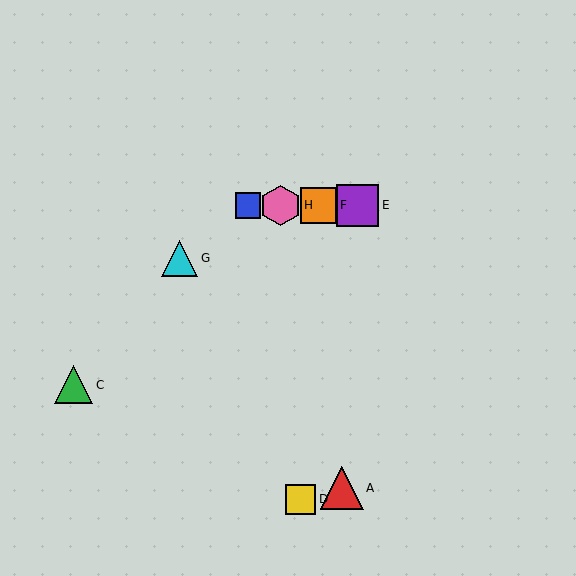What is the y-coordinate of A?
Object A is at y≈488.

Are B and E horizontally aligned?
Yes, both are at y≈205.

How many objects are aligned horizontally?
4 objects (B, E, F, H) are aligned horizontally.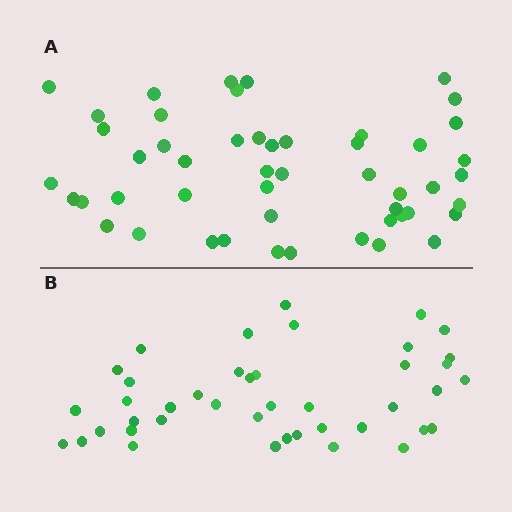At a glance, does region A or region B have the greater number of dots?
Region A (the top region) has more dots.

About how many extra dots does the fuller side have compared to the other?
Region A has roughly 8 or so more dots than region B.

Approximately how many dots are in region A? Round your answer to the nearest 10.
About 50 dots.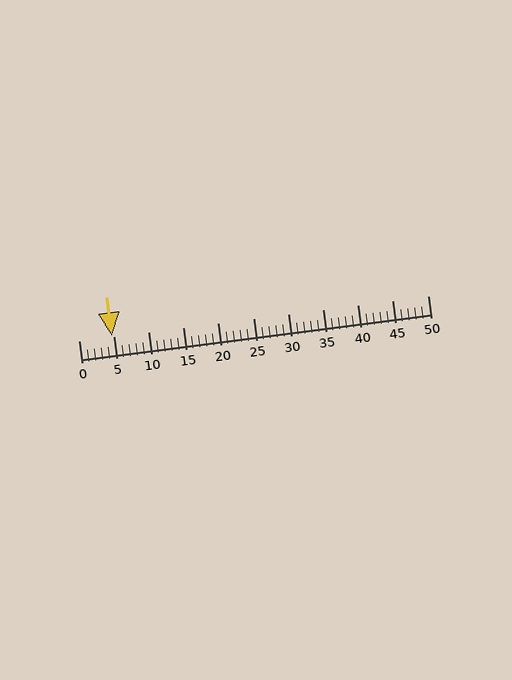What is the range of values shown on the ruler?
The ruler shows values from 0 to 50.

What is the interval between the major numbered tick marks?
The major tick marks are spaced 5 units apart.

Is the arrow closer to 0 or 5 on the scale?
The arrow is closer to 5.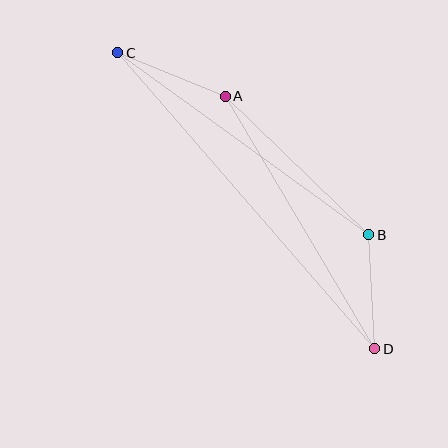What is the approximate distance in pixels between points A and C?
The distance between A and C is approximately 116 pixels.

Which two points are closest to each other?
Points B and D are closest to each other.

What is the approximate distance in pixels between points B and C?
The distance between B and C is approximately 310 pixels.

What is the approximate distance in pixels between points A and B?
The distance between A and B is approximately 200 pixels.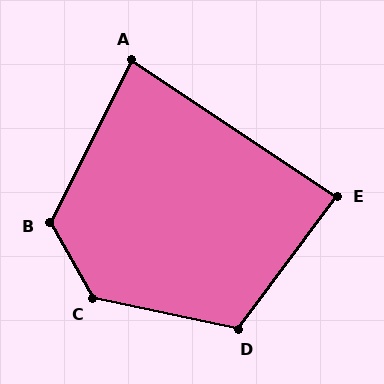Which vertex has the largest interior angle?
C, at approximately 132 degrees.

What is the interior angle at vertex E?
Approximately 87 degrees (approximately right).